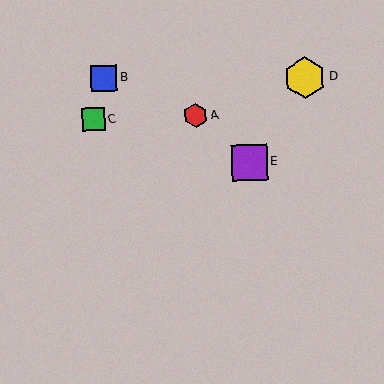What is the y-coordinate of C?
Object C is at y≈119.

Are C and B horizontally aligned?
No, C is at y≈119 and B is at y≈78.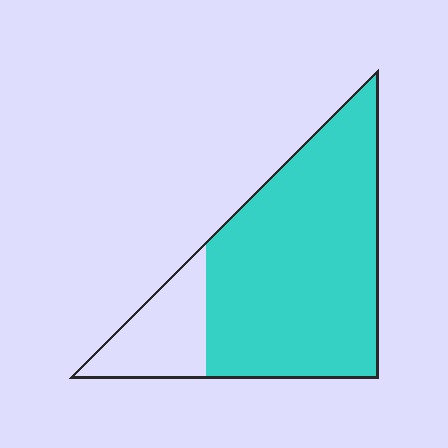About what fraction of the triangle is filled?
About four fifths (4/5).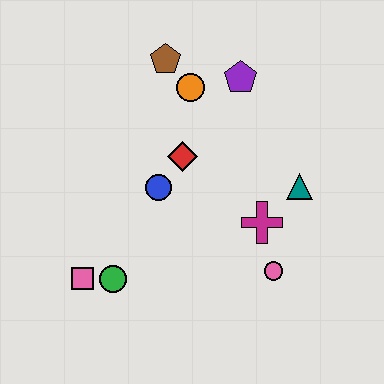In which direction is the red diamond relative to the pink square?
The red diamond is above the pink square.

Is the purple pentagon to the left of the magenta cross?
Yes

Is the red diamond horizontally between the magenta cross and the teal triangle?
No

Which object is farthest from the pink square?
The purple pentagon is farthest from the pink square.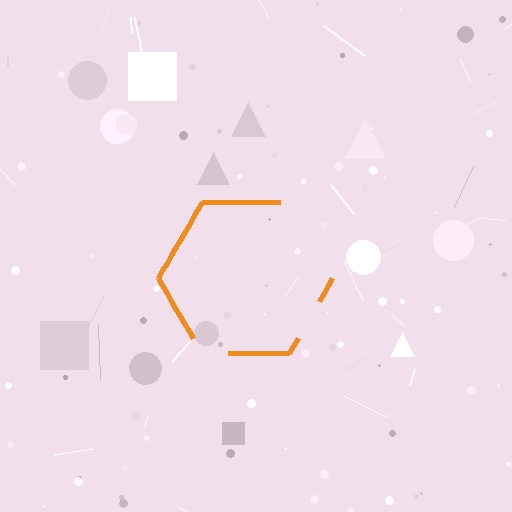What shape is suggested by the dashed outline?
The dashed outline suggests a hexagon.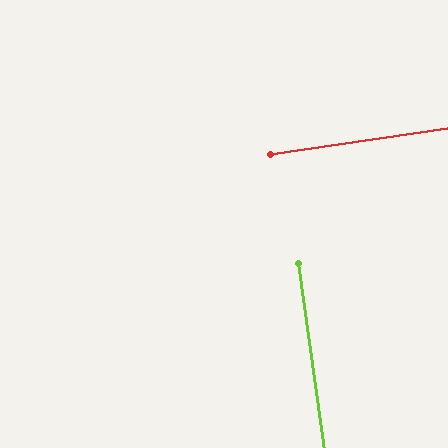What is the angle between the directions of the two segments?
Approximately 90 degrees.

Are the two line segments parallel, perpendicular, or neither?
Perpendicular — they meet at approximately 90°.